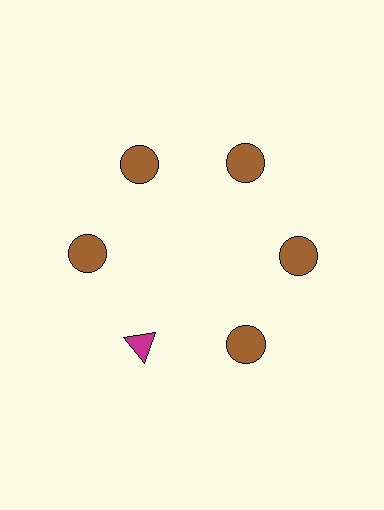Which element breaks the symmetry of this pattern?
The magenta triangle at roughly the 7 o'clock position breaks the symmetry. All other shapes are brown circles.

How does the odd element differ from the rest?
It differs in both color (magenta instead of brown) and shape (triangle instead of circle).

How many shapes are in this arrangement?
There are 6 shapes arranged in a ring pattern.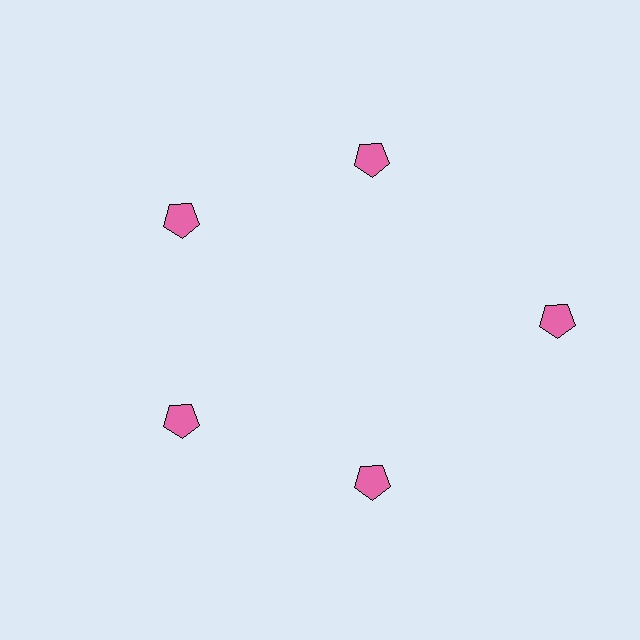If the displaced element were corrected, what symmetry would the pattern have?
It would have 5-fold rotational symmetry — the pattern would map onto itself every 72 degrees.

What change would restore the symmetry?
The symmetry would be restored by moving it inward, back onto the ring so that all 5 pentagons sit at equal angles and equal distance from the center.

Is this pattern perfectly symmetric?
No. The 5 pink pentagons are arranged in a ring, but one element near the 3 o'clock position is pushed outward from the center, breaking the 5-fold rotational symmetry.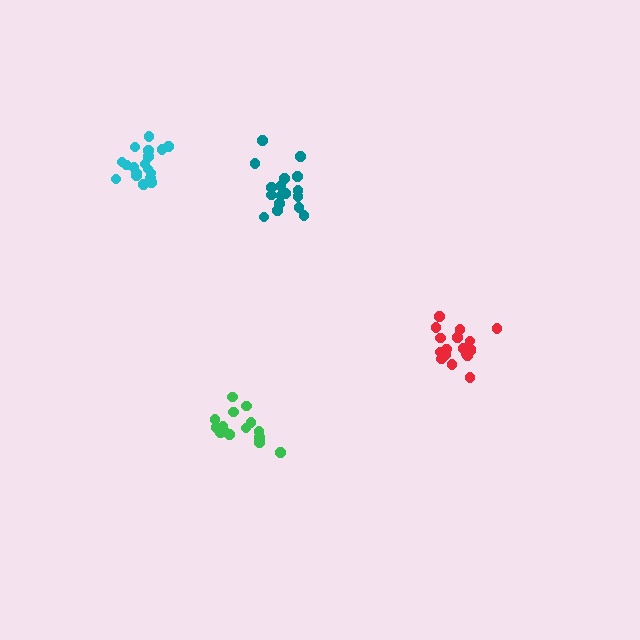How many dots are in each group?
Group 1: 15 dots, Group 2: 17 dots, Group 3: 18 dots, Group 4: 18 dots (68 total).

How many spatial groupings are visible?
There are 4 spatial groupings.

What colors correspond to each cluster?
The clusters are colored: green, teal, red, cyan.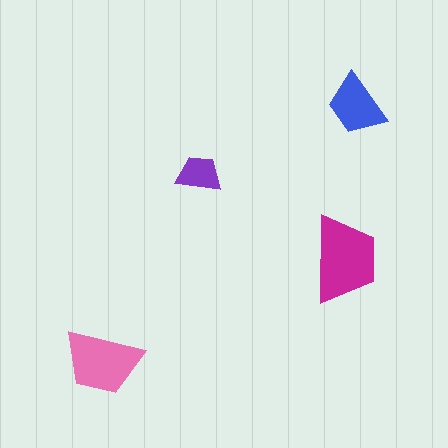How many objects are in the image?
There are 4 objects in the image.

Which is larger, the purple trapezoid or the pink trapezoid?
The pink one.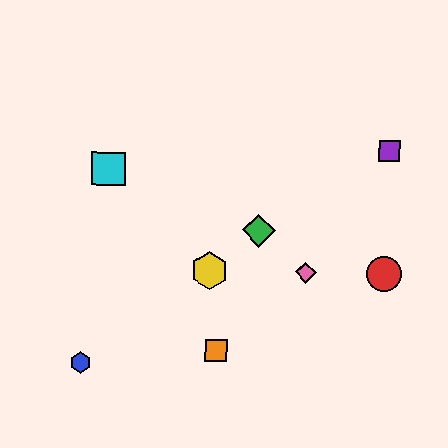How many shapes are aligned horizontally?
3 shapes (the red circle, the yellow hexagon, the pink diamond) are aligned horizontally.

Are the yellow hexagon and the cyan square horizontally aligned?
No, the yellow hexagon is at y≈271 and the cyan square is at y≈169.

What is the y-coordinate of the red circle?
The red circle is at y≈274.